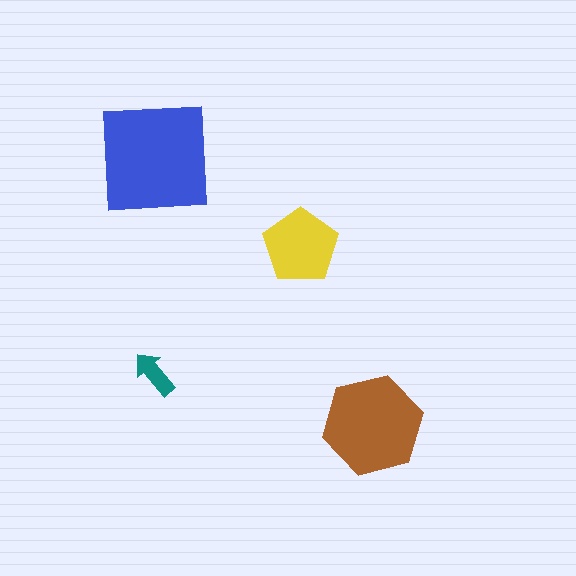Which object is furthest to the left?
The teal arrow is leftmost.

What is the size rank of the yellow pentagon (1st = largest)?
3rd.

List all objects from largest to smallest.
The blue square, the brown hexagon, the yellow pentagon, the teal arrow.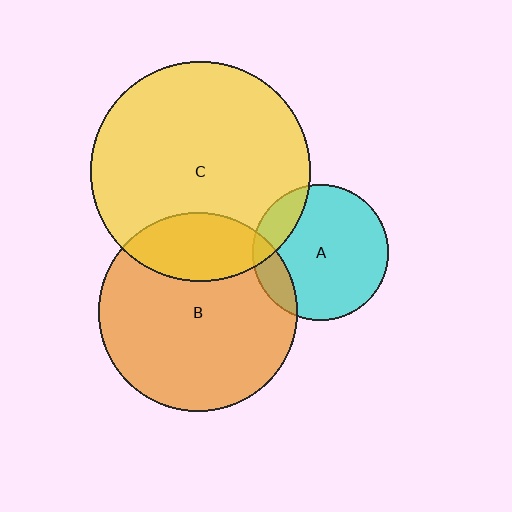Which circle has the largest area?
Circle C (yellow).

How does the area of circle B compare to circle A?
Approximately 2.1 times.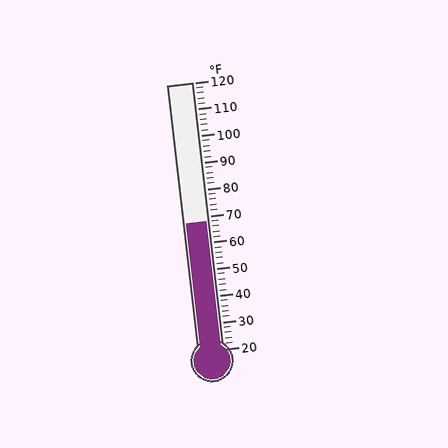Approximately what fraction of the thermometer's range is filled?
The thermometer is filled to approximately 50% of its range.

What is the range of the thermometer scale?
The thermometer scale ranges from 20°F to 120°F.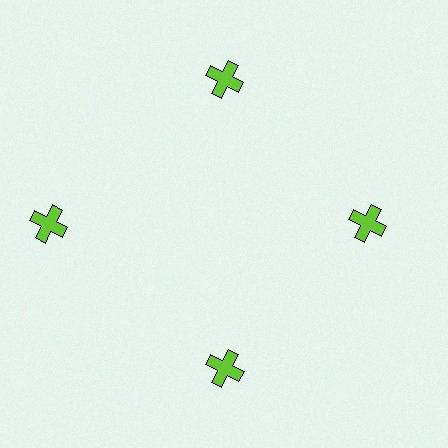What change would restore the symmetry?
The symmetry would be restored by moving it inward, back onto the ring so that all 4 crosses sit at equal angles and equal distance from the center.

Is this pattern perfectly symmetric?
No. The 4 lime crosses are arranged in a ring, but one element near the 9 o'clock position is pushed outward from the center, breaking the 4-fold rotational symmetry.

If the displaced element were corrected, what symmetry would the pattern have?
It would have 4-fold rotational symmetry — the pattern would map onto itself every 90 degrees.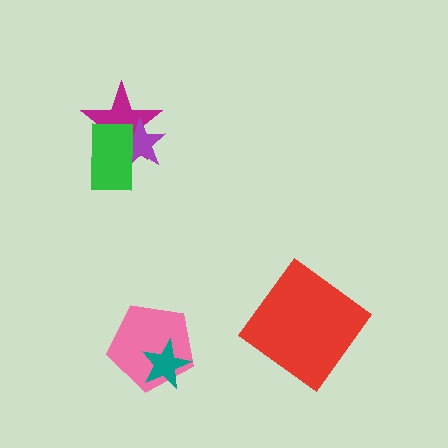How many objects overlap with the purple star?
2 objects overlap with the purple star.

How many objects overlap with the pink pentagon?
1 object overlaps with the pink pentagon.